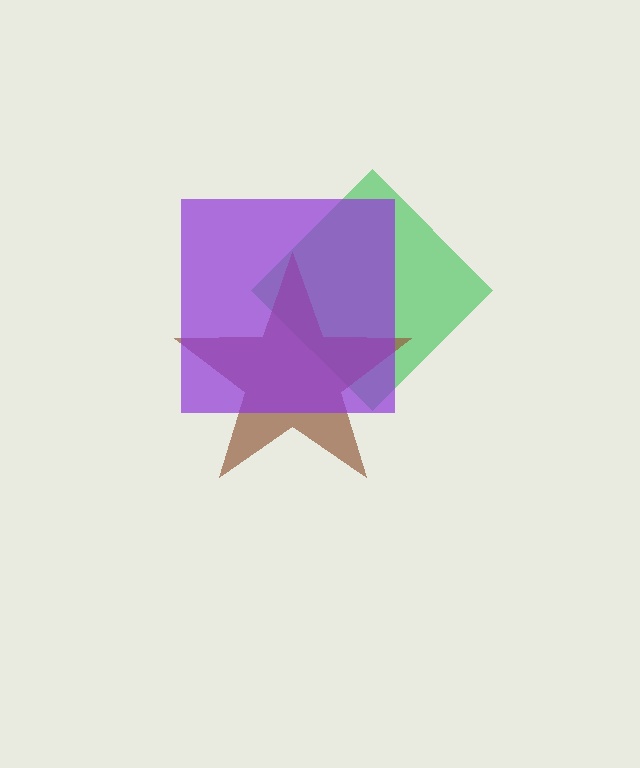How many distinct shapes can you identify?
There are 3 distinct shapes: a green diamond, a brown star, a purple square.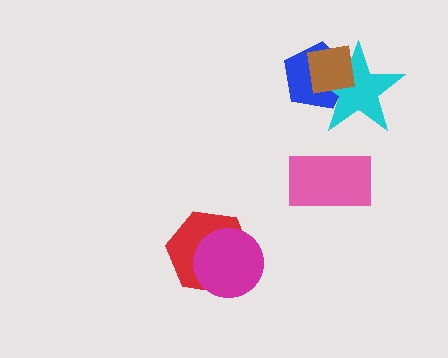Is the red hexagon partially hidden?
Yes, it is partially covered by another shape.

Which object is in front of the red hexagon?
The magenta circle is in front of the red hexagon.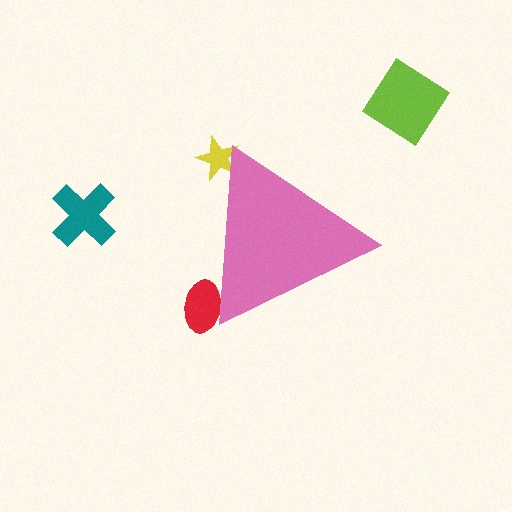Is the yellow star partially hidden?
Yes, the yellow star is partially hidden behind the pink triangle.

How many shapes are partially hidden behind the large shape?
2 shapes are partially hidden.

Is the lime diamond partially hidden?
No, the lime diamond is fully visible.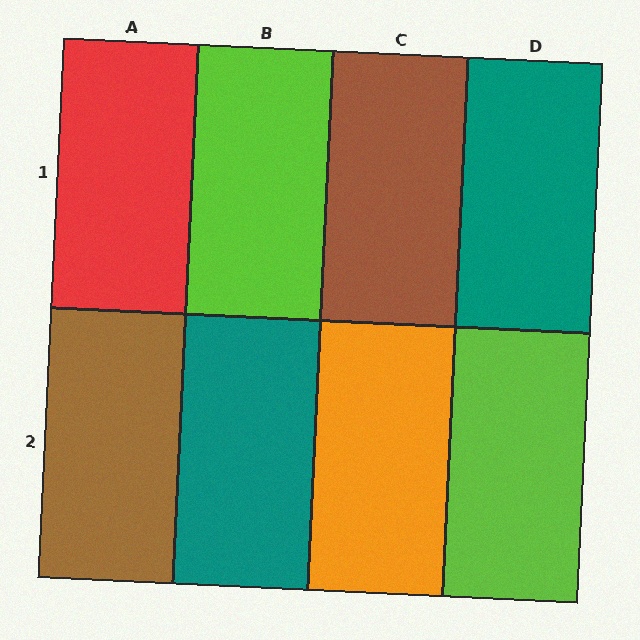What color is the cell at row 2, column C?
Orange.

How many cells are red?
1 cell is red.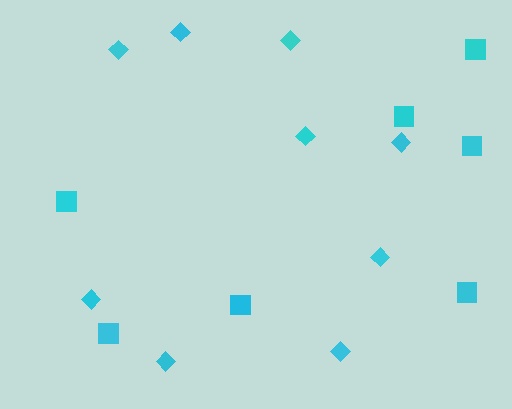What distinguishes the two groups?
There are 2 groups: one group of squares (7) and one group of diamonds (9).